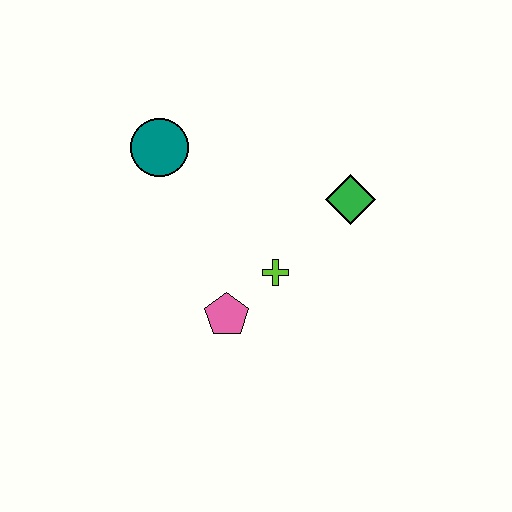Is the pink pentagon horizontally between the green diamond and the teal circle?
Yes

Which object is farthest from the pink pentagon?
The teal circle is farthest from the pink pentagon.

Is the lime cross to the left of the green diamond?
Yes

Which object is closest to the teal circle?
The lime cross is closest to the teal circle.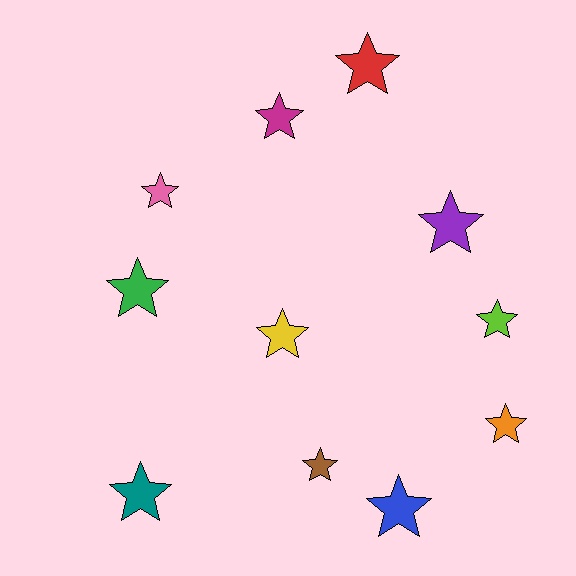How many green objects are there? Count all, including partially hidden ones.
There is 1 green object.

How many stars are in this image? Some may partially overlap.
There are 11 stars.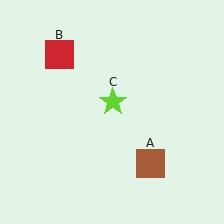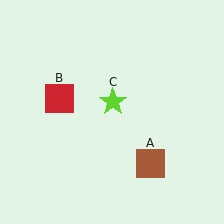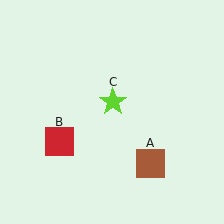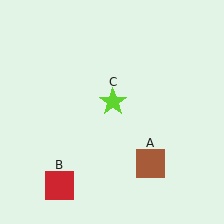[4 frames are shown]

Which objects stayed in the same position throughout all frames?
Brown square (object A) and lime star (object C) remained stationary.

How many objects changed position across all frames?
1 object changed position: red square (object B).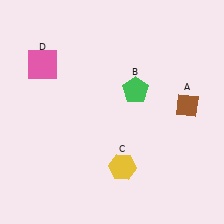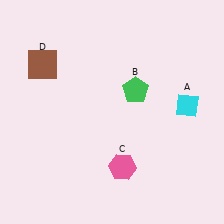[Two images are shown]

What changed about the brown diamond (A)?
In Image 1, A is brown. In Image 2, it changed to cyan.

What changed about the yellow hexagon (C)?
In Image 1, C is yellow. In Image 2, it changed to pink.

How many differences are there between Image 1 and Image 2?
There are 3 differences between the two images.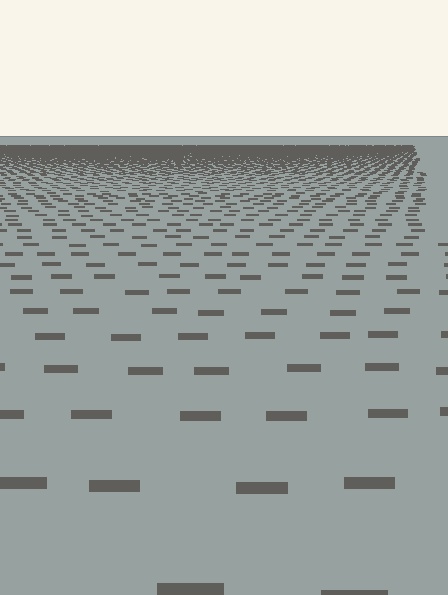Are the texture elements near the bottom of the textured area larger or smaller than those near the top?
Larger. Near the bottom, elements are closer to the viewer and appear at a bigger on-screen size.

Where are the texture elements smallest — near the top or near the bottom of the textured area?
Near the top.